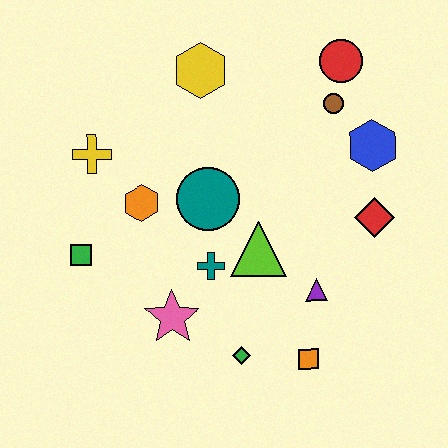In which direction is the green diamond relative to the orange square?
The green diamond is to the left of the orange square.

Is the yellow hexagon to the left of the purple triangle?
Yes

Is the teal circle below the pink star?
No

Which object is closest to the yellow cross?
The orange hexagon is closest to the yellow cross.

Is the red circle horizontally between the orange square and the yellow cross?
No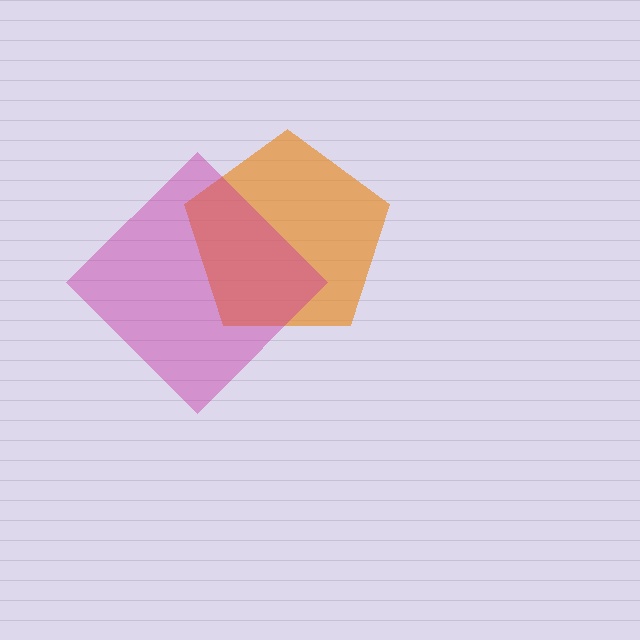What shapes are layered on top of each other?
The layered shapes are: an orange pentagon, a magenta diamond.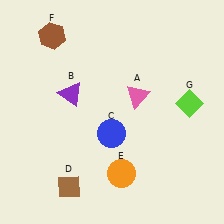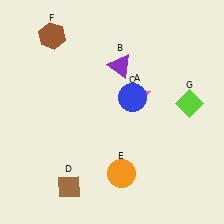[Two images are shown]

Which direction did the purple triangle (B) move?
The purple triangle (B) moved right.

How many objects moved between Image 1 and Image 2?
2 objects moved between the two images.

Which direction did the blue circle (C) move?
The blue circle (C) moved up.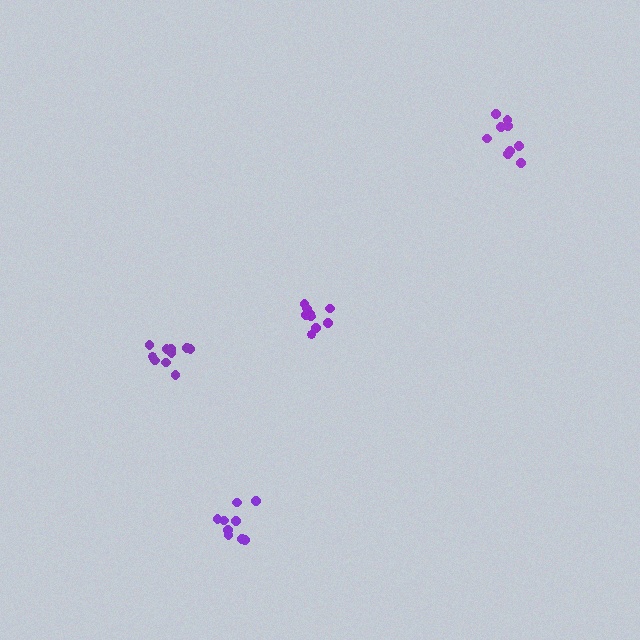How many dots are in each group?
Group 1: 10 dots, Group 2: 9 dots, Group 3: 9 dots, Group 4: 9 dots (37 total).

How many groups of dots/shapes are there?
There are 4 groups.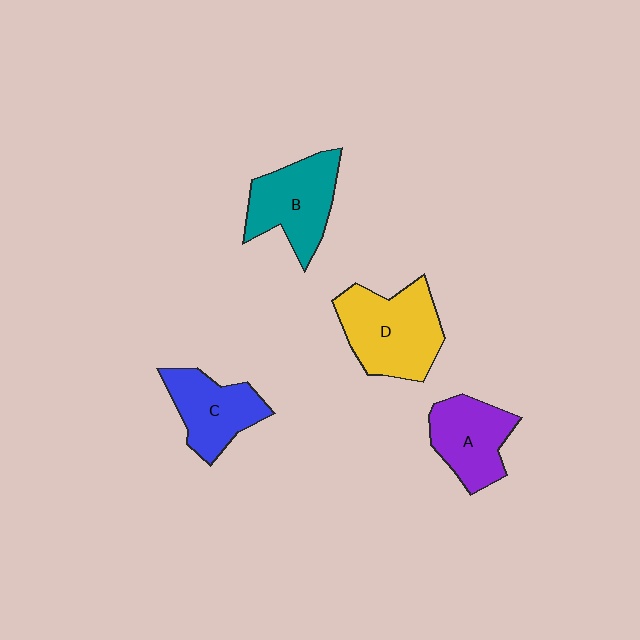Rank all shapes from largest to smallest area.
From largest to smallest: D (yellow), B (teal), A (purple), C (blue).